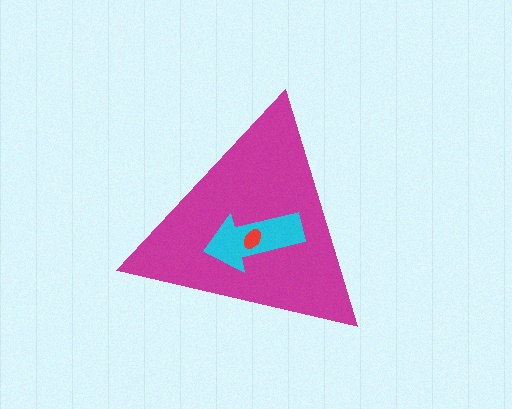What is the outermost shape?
The magenta triangle.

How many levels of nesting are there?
3.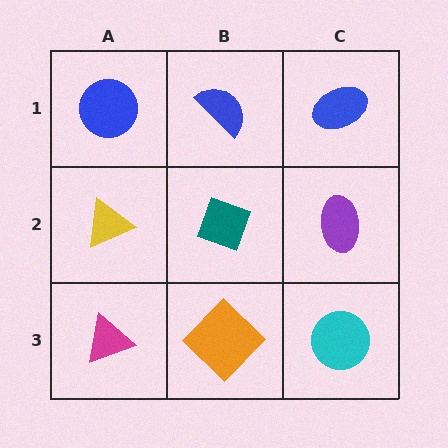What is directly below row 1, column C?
A purple ellipse.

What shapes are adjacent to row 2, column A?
A blue circle (row 1, column A), a magenta triangle (row 3, column A), a teal diamond (row 2, column B).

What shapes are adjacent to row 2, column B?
A blue semicircle (row 1, column B), an orange diamond (row 3, column B), a yellow triangle (row 2, column A), a purple ellipse (row 2, column C).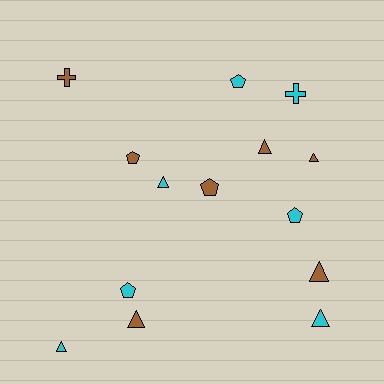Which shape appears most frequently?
Triangle, with 7 objects.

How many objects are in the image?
There are 14 objects.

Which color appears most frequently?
Brown, with 7 objects.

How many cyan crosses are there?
There is 1 cyan cross.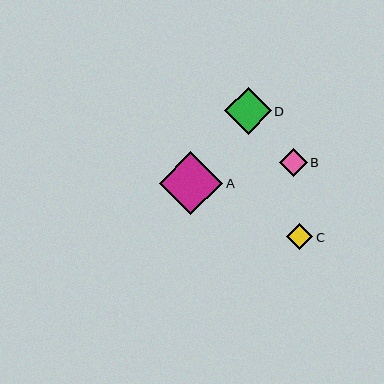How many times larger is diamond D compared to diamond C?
Diamond D is approximately 1.8 times the size of diamond C.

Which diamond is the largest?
Diamond A is the largest with a size of approximately 63 pixels.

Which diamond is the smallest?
Diamond C is the smallest with a size of approximately 26 pixels.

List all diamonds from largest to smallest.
From largest to smallest: A, D, B, C.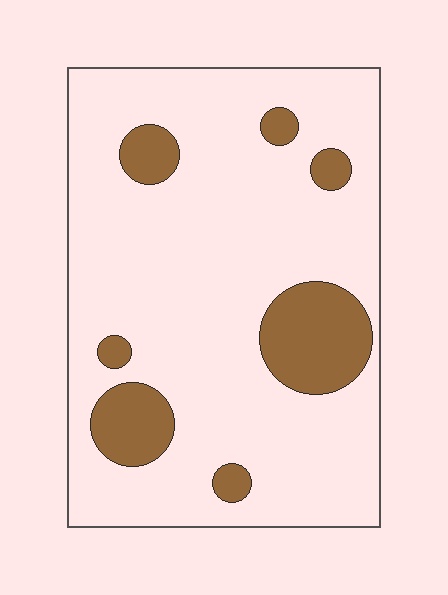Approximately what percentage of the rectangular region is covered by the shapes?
Approximately 15%.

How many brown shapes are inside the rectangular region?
7.